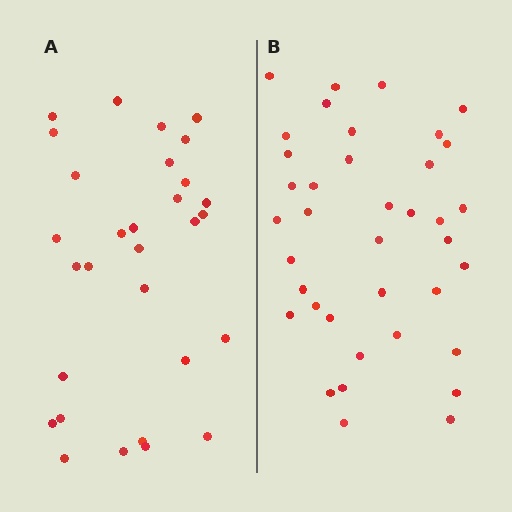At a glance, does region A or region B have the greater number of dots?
Region B (the right region) has more dots.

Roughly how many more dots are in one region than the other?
Region B has roughly 8 or so more dots than region A.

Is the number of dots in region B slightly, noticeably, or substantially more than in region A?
Region B has noticeably more, but not dramatically so. The ratio is roughly 1.3 to 1.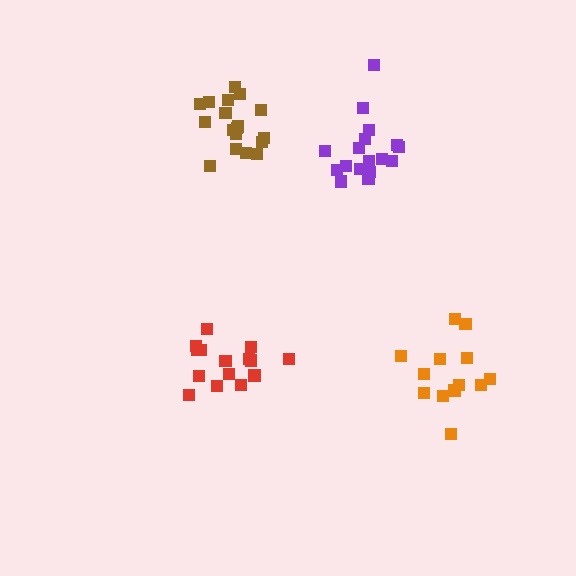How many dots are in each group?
Group 1: 14 dots, Group 2: 18 dots, Group 3: 15 dots, Group 4: 17 dots (64 total).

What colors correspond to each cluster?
The clusters are colored: orange, brown, red, purple.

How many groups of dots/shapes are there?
There are 4 groups.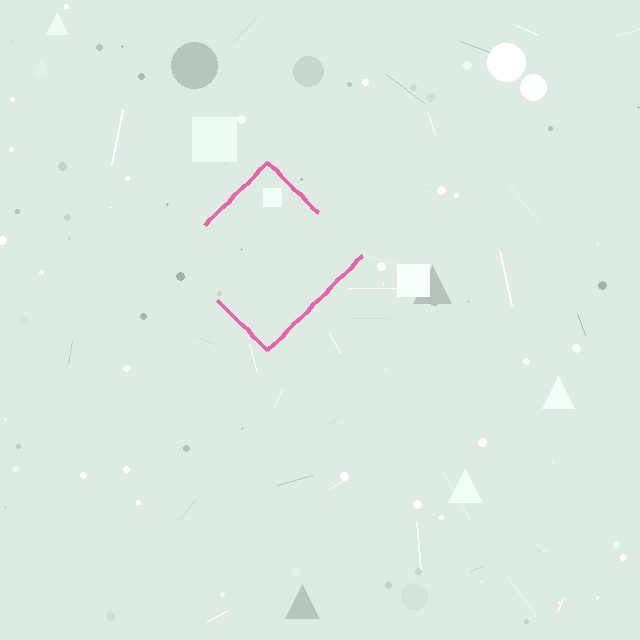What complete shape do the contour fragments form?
The contour fragments form a diamond.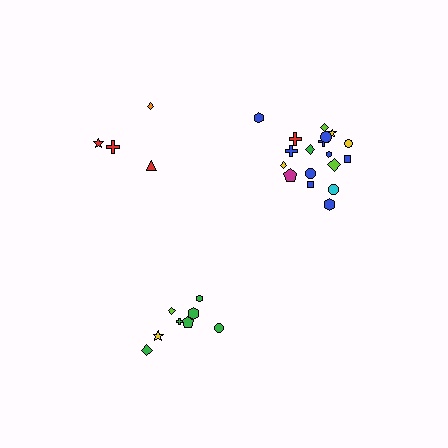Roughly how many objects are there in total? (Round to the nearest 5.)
Roughly 30 objects in total.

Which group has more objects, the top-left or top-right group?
The top-right group.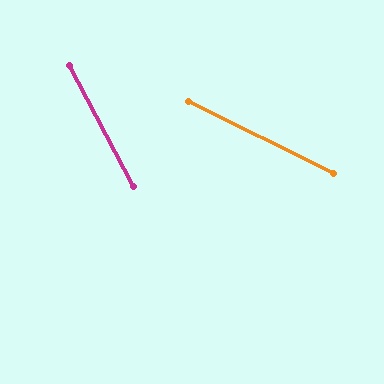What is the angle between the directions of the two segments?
Approximately 35 degrees.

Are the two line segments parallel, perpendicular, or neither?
Neither parallel nor perpendicular — they differ by about 35°.